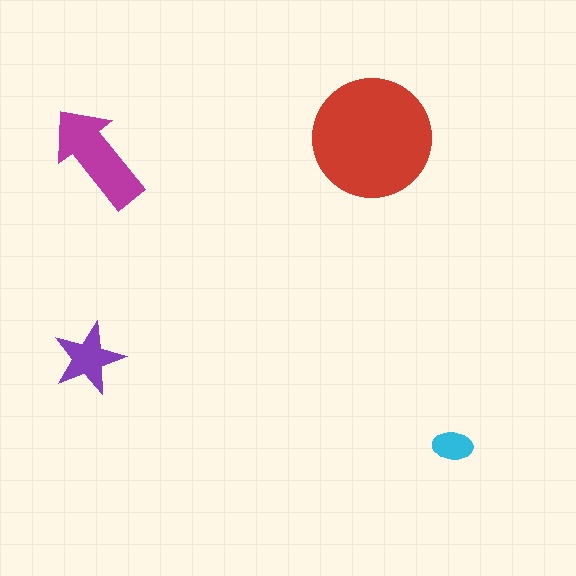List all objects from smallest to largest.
The cyan ellipse, the purple star, the magenta arrow, the red circle.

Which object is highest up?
The red circle is topmost.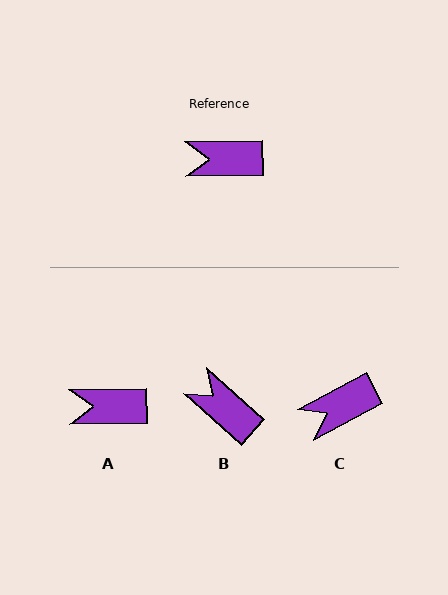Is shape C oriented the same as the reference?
No, it is off by about 27 degrees.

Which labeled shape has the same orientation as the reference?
A.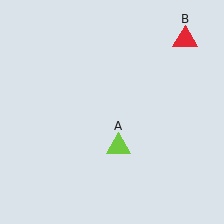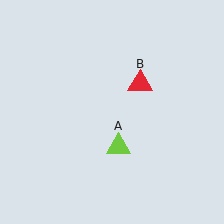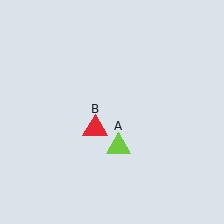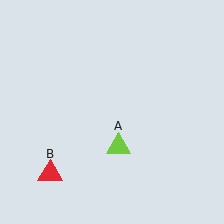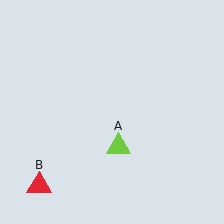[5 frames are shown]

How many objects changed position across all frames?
1 object changed position: red triangle (object B).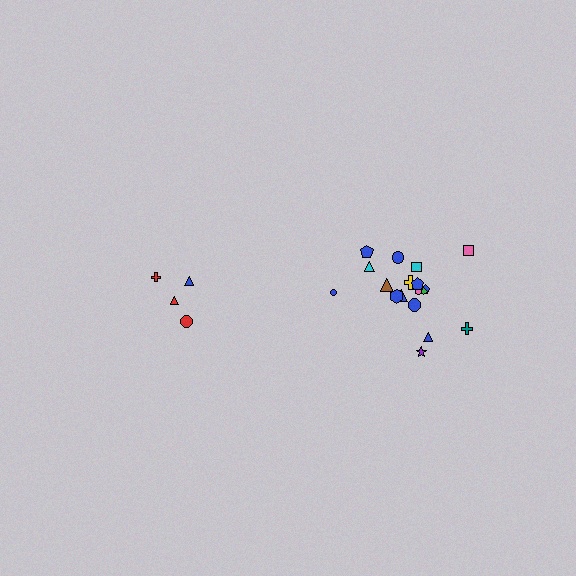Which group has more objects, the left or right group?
The right group.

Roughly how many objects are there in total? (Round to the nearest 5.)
Roughly 20 objects in total.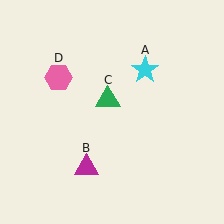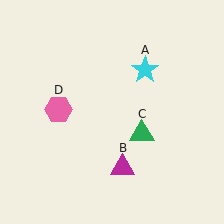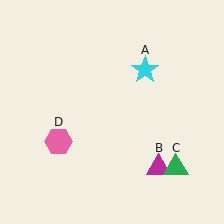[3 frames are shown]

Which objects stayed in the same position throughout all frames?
Cyan star (object A) remained stationary.